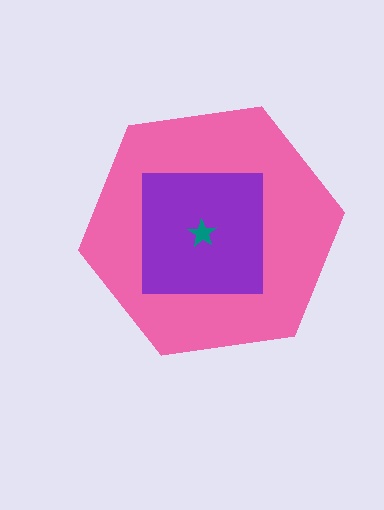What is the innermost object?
The teal star.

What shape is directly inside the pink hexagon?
The purple square.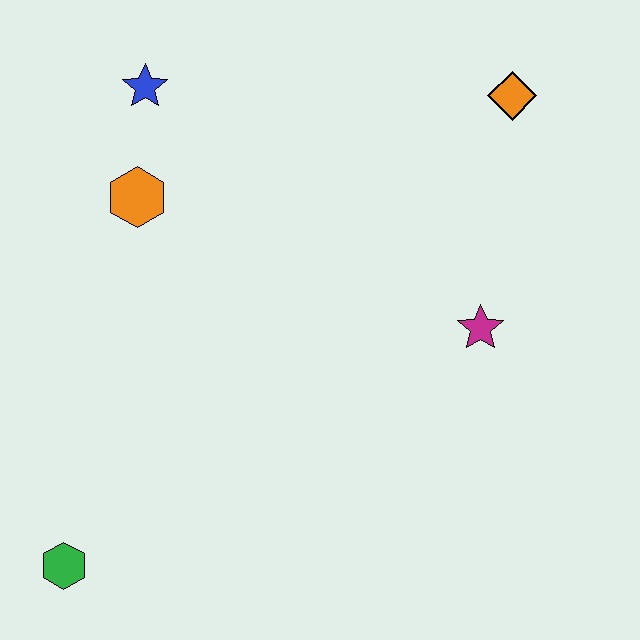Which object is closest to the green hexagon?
The orange hexagon is closest to the green hexagon.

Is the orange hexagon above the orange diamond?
No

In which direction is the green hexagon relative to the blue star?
The green hexagon is below the blue star.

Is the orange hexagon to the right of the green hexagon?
Yes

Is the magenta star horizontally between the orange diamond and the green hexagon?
Yes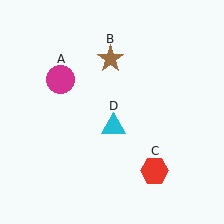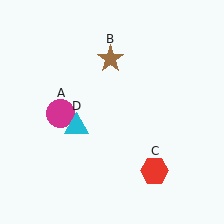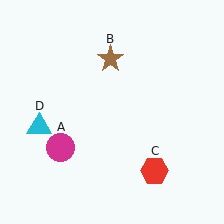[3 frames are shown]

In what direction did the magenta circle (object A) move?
The magenta circle (object A) moved down.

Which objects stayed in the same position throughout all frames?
Brown star (object B) and red hexagon (object C) remained stationary.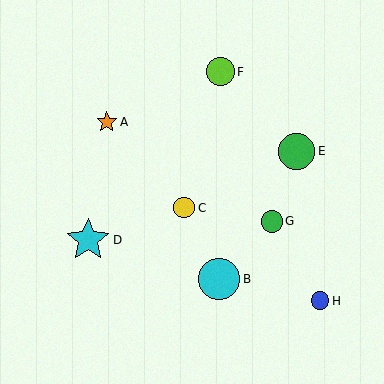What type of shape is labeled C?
Shape C is a yellow circle.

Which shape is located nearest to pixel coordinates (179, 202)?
The yellow circle (labeled C) at (184, 208) is nearest to that location.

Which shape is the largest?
The cyan star (labeled D) is the largest.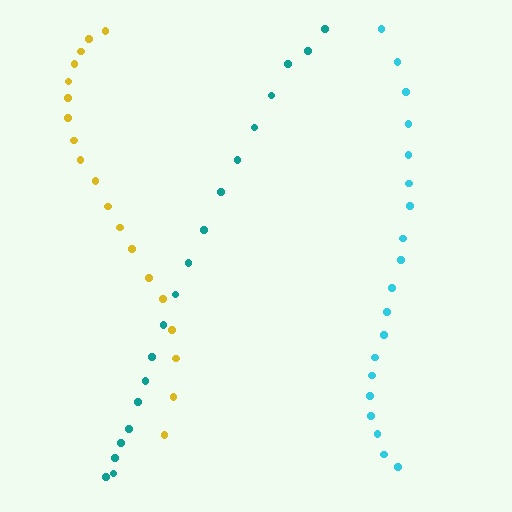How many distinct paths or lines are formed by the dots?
There are 3 distinct paths.